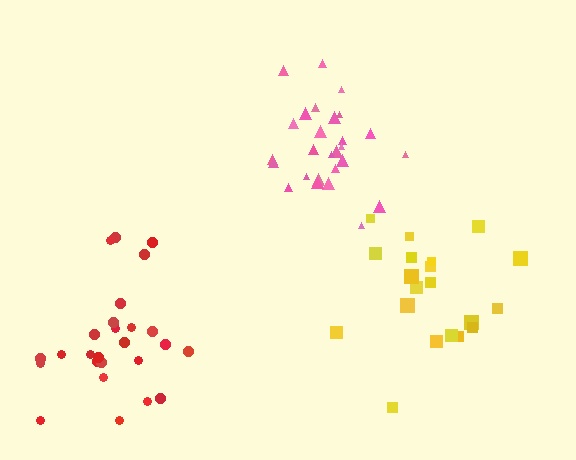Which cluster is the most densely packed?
Pink.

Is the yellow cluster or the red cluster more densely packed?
Yellow.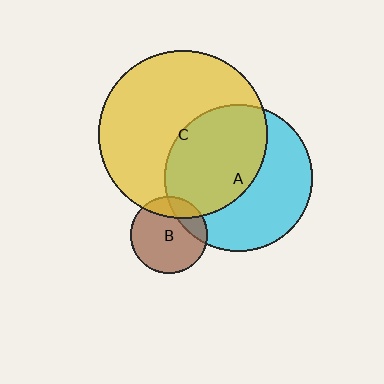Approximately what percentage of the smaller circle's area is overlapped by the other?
Approximately 50%.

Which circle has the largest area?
Circle C (yellow).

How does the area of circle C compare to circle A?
Approximately 1.3 times.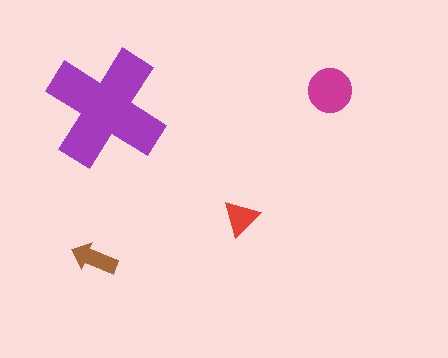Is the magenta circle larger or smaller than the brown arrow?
Larger.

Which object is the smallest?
The red triangle.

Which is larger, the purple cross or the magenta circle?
The purple cross.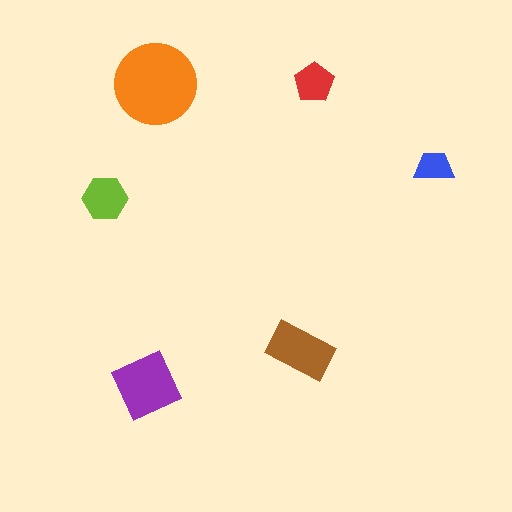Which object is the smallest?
The blue trapezoid.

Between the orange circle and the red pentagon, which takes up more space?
The orange circle.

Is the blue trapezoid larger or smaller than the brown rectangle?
Smaller.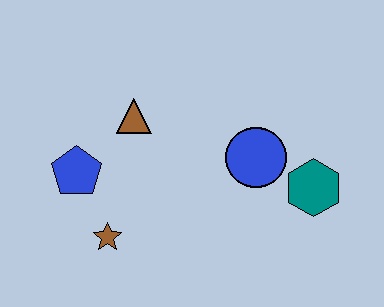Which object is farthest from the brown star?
The teal hexagon is farthest from the brown star.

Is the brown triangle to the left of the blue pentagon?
No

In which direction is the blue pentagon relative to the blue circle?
The blue pentagon is to the left of the blue circle.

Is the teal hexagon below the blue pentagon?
Yes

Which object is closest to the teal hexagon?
The blue circle is closest to the teal hexagon.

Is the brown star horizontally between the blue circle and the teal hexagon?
No